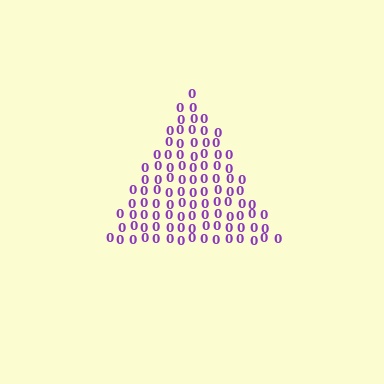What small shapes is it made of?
It is made of small digit 0's.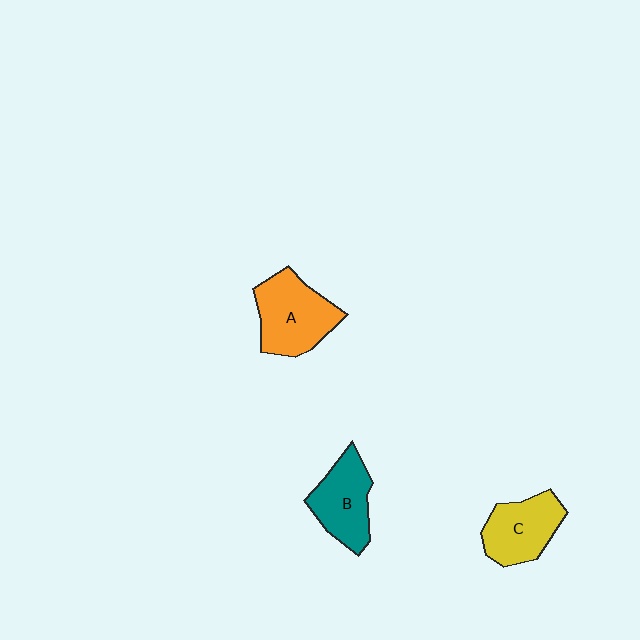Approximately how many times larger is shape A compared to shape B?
Approximately 1.2 times.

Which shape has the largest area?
Shape A (orange).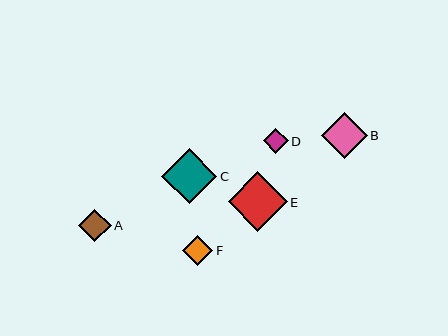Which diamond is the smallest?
Diamond D is the smallest with a size of approximately 25 pixels.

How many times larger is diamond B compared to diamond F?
Diamond B is approximately 1.5 times the size of diamond F.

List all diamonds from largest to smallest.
From largest to smallest: E, C, B, A, F, D.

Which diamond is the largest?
Diamond E is the largest with a size of approximately 59 pixels.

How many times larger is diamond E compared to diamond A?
Diamond E is approximately 1.8 times the size of diamond A.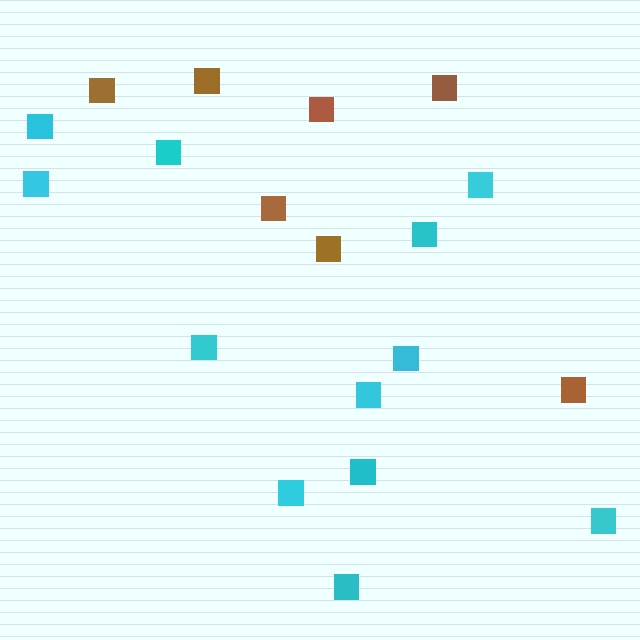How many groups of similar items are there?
There are 2 groups: one group of brown squares (7) and one group of cyan squares (12).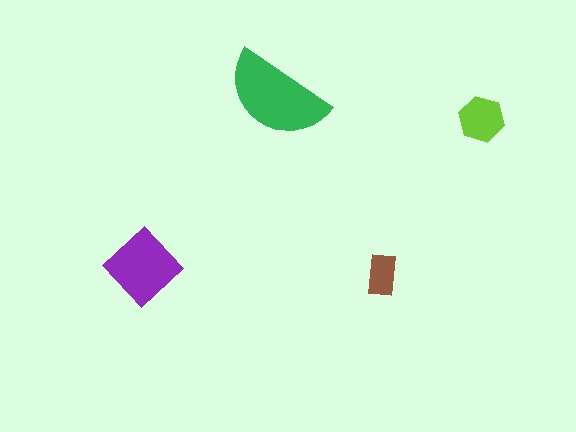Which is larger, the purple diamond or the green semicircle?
The green semicircle.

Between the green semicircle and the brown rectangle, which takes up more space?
The green semicircle.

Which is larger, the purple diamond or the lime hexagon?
The purple diamond.